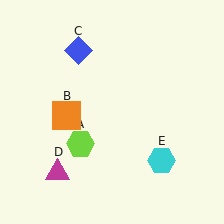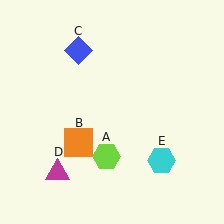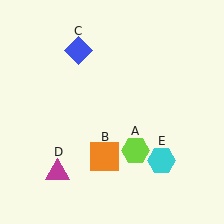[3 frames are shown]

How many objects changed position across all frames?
2 objects changed position: lime hexagon (object A), orange square (object B).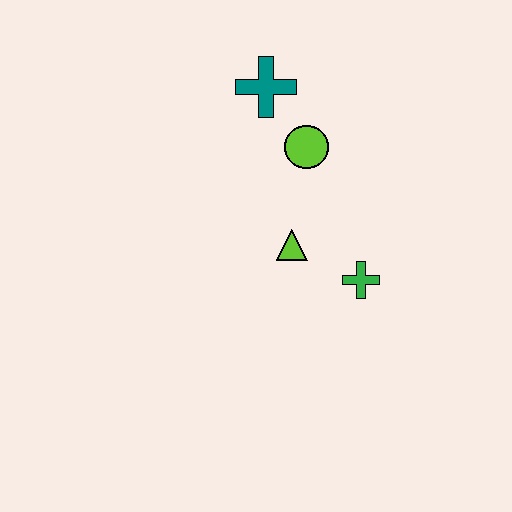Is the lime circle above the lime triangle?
Yes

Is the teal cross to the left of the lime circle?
Yes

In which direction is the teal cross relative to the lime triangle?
The teal cross is above the lime triangle.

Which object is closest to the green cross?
The lime triangle is closest to the green cross.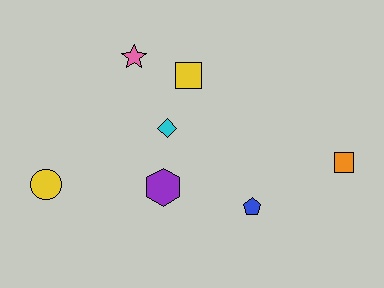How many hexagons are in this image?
There is 1 hexagon.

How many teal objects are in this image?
There are no teal objects.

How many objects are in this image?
There are 7 objects.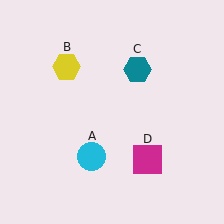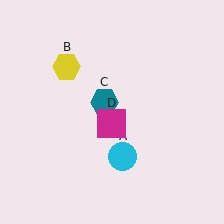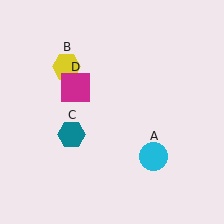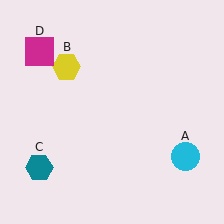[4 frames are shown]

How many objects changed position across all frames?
3 objects changed position: cyan circle (object A), teal hexagon (object C), magenta square (object D).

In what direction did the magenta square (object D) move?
The magenta square (object D) moved up and to the left.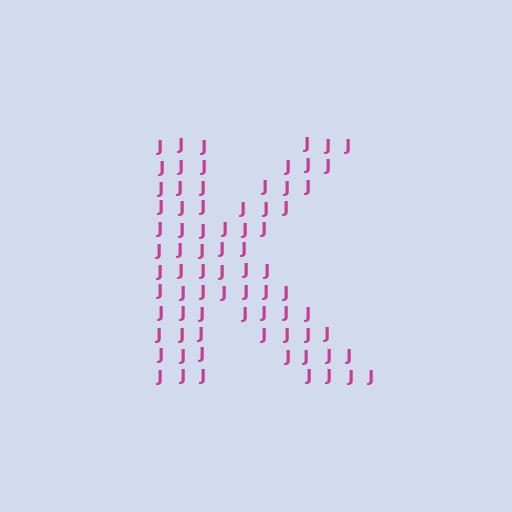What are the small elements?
The small elements are letter J's.